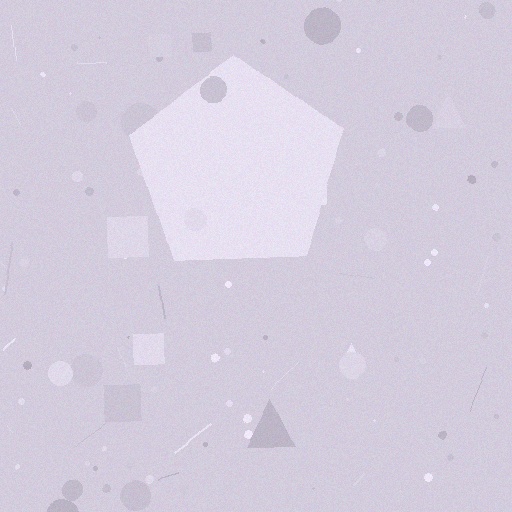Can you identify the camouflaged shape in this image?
The camouflaged shape is a pentagon.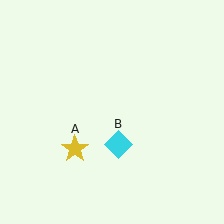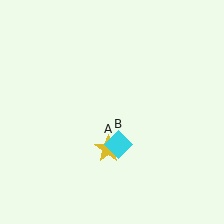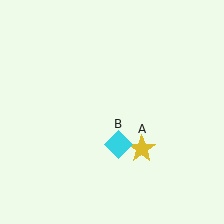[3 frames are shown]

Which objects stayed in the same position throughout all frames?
Cyan diamond (object B) remained stationary.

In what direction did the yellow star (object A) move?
The yellow star (object A) moved right.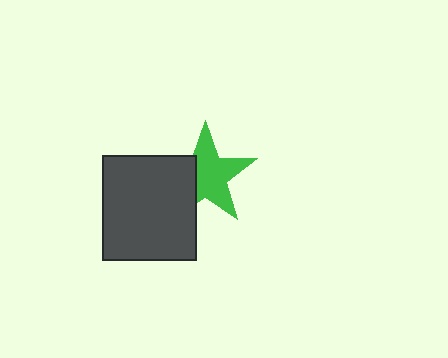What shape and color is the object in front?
The object in front is a dark gray rectangle.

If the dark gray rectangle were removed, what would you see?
You would see the complete green star.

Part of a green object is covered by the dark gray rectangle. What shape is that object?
It is a star.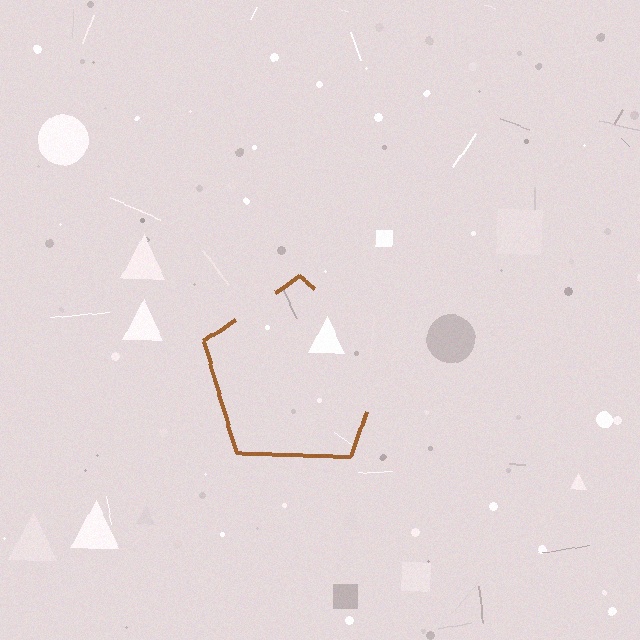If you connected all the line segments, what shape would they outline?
They would outline a pentagon.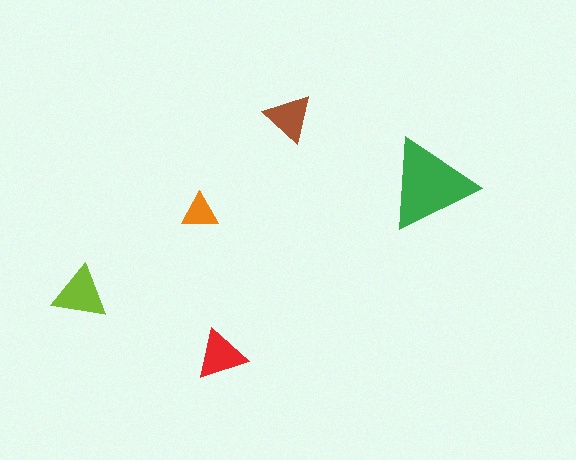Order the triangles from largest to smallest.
the green one, the lime one, the red one, the brown one, the orange one.